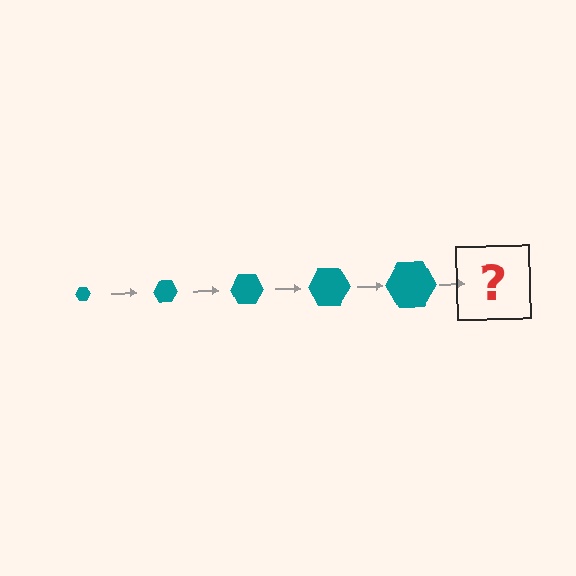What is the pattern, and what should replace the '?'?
The pattern is that the hexagon gets progressively larger each step. The '?' should be a teal hexagon, larger than the previous one.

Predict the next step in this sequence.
The next step is a teal hexagon, larger than the previous one.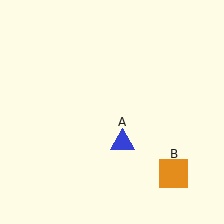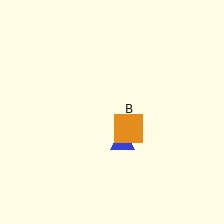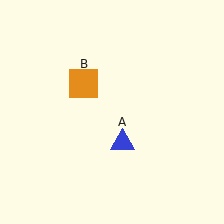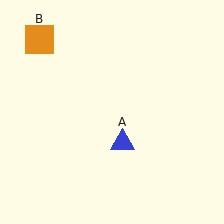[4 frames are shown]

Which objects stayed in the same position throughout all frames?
Blue triangle (object A) remained stationary.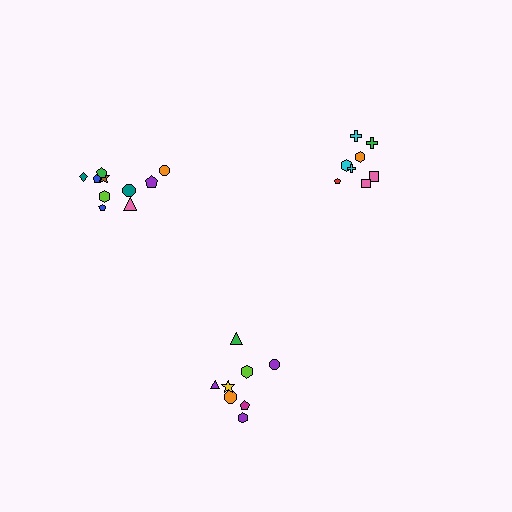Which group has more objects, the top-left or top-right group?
The top-left group.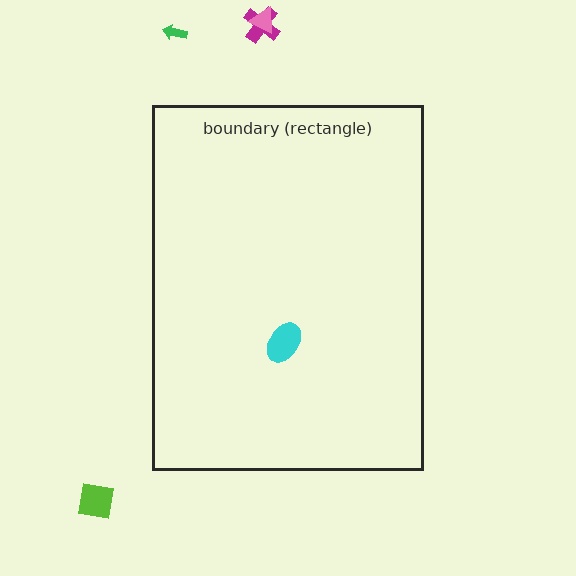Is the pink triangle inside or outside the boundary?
Outside.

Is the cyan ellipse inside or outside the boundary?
Inside.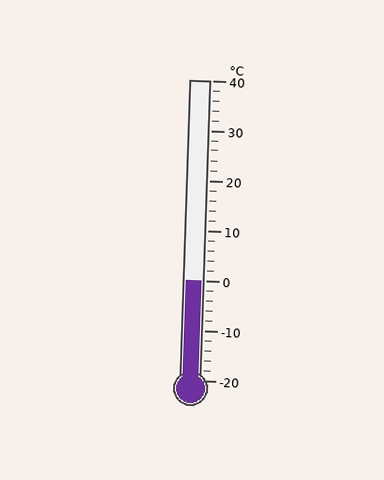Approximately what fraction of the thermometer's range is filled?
The thermometer is filled to approximately 35% of its range.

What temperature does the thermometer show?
The thermometer shows approximately 0°C.